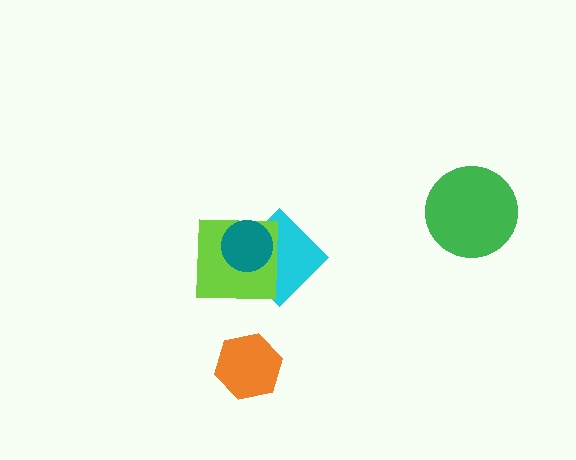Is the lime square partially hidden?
Yes, it is partially covered by another shape.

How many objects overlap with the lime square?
2 objects overlap with the lime square.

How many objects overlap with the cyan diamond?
2 objects overlap with the cyan diamond.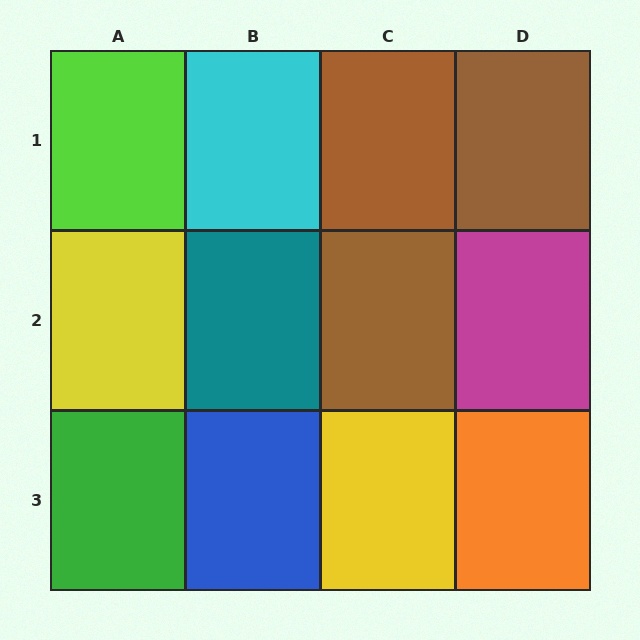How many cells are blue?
1 cell is blue.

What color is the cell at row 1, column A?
Lime.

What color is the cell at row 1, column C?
Brown.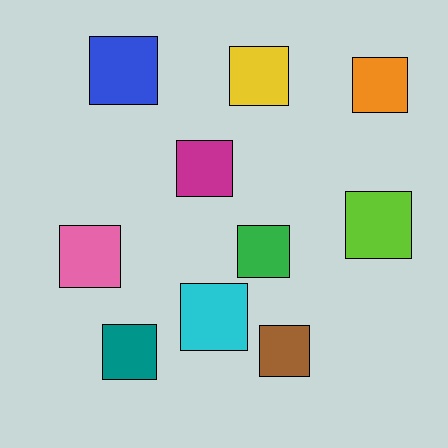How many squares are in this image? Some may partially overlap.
There are 10 squares.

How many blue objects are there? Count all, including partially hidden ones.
There is 1 blue object.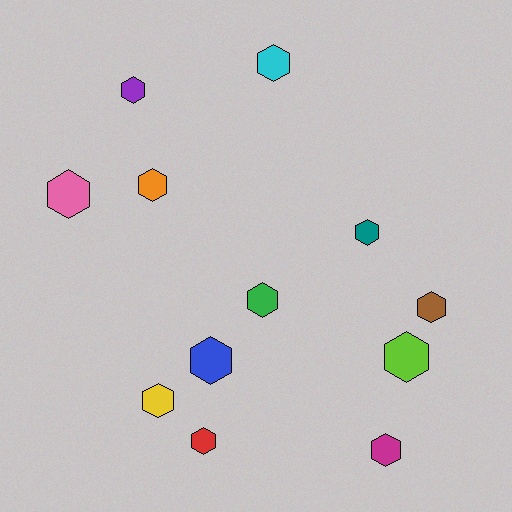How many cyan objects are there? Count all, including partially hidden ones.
There is 1 cyan object.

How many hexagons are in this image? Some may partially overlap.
There are 12 hexagons.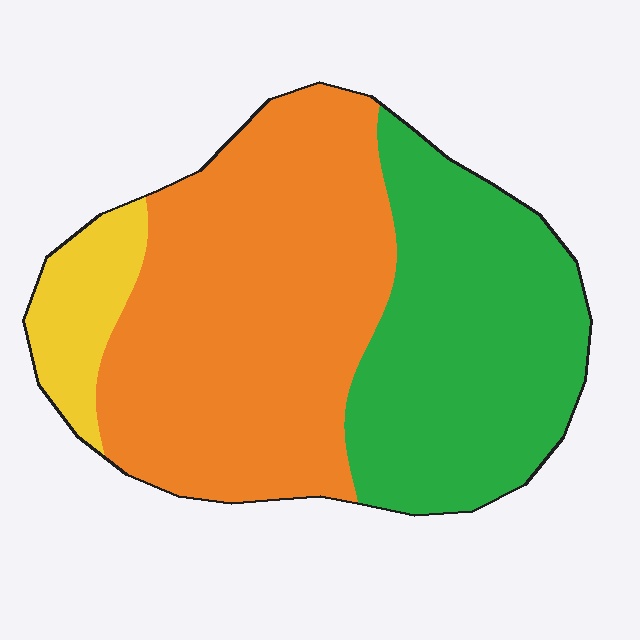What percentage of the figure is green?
Green takes up about three eighths (3/8) of the figure.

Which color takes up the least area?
Yellow, at roughly 10%.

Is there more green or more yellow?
Green.